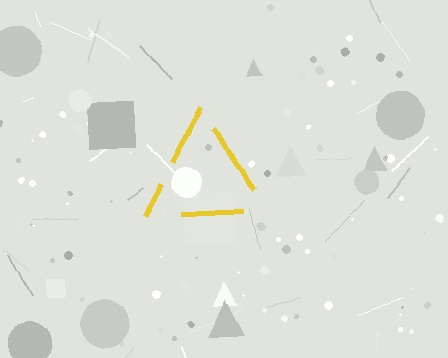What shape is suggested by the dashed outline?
The dashed outline suggests a triangle.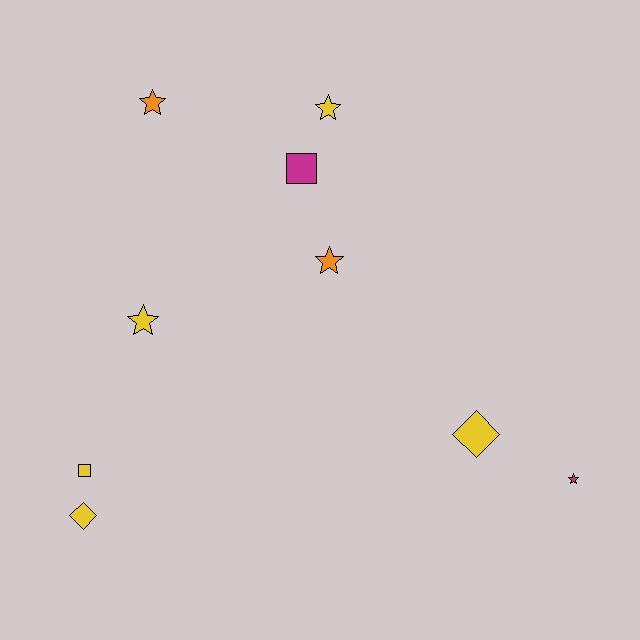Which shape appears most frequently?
Star, with 5 objects.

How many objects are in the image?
There are 9 objects.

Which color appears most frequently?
Yellow, with 5 objects.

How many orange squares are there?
There are no orange squares.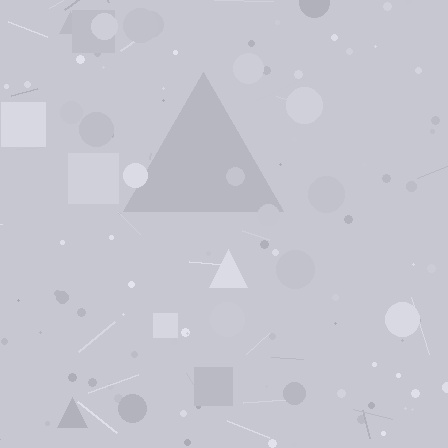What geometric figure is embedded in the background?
A triangle is embedded in the background.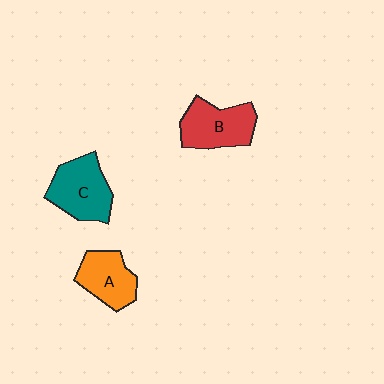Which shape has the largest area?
Shape C (teal).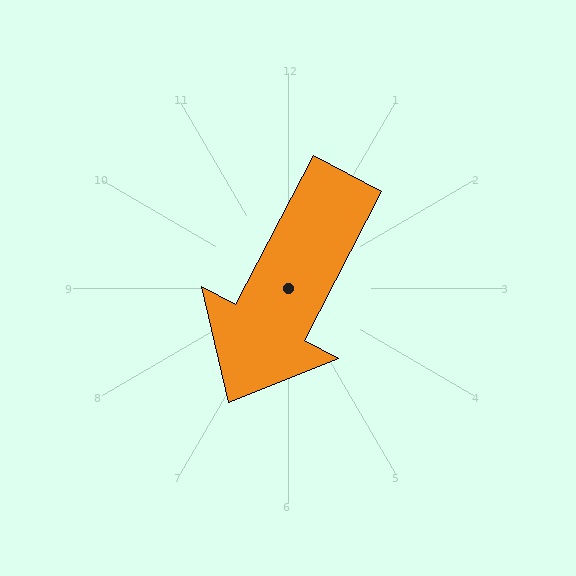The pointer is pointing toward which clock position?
Roughly 7 o'clock.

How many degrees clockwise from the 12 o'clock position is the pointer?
Approximately 207 degrees.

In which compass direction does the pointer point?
Southwest.